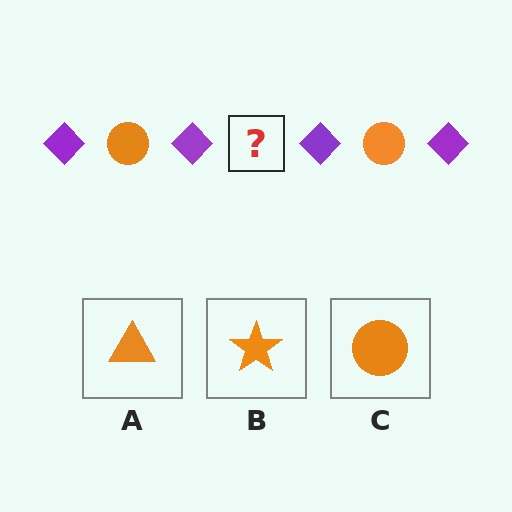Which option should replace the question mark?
Option C.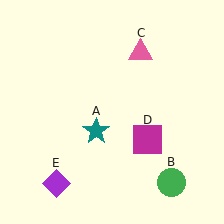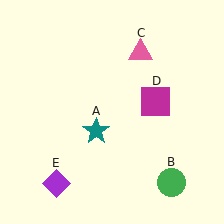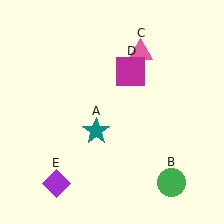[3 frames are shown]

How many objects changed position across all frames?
1 object changed position: magenta square (object D).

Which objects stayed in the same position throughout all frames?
Teal star (object A) and green circle (object B) and pink triangle (object C) and purple diamond (object E) remained stationary.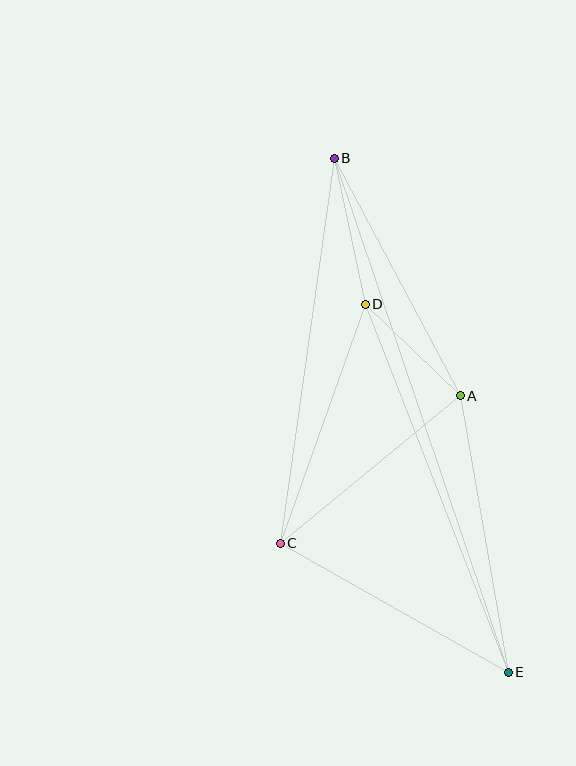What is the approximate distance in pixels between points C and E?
The distance between C and E is approximately 262 pixels.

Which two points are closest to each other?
Points A and D are closest to each other.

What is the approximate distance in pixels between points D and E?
The distance between D and E is approximately 395 pixels.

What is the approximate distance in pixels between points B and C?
The distance between B and C is approximately 389 pixels.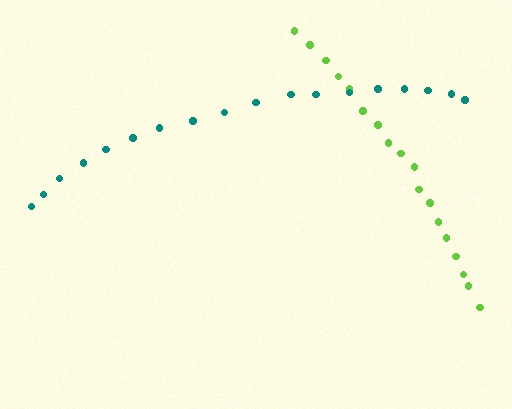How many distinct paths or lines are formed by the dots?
There are 2 distinct paths.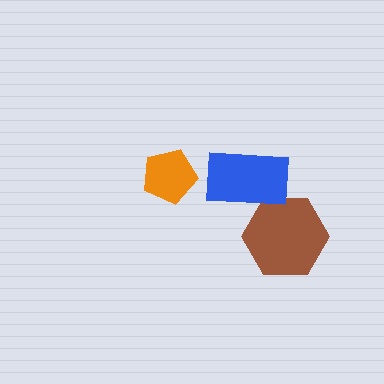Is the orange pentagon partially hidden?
No, no other shape covers it.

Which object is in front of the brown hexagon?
The blue rectangle is in front of the brown hexagon.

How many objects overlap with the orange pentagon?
0 objects overlap with the orange pentagon.